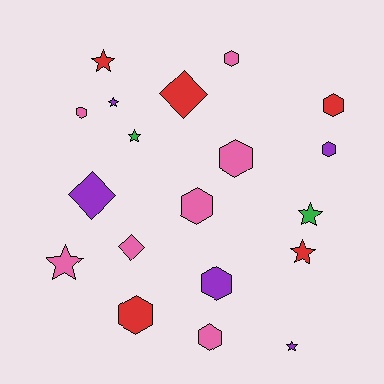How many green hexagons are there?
There are no green hexagons.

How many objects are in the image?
There are 19 objects.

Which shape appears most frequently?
Hexagon, with 9 objects.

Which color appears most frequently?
Pink, with 7 objects.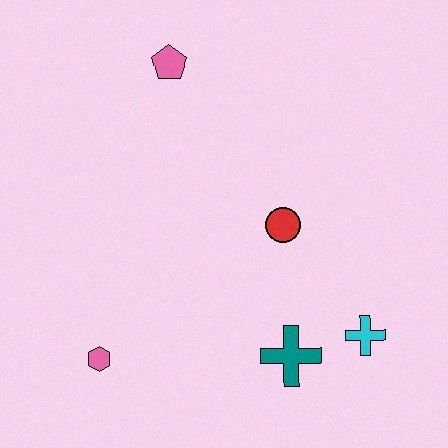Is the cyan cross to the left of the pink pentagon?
No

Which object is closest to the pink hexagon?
The teal cross is closest to the pink hexagon.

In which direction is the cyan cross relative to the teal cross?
The cyan cross is to the right of the teal cross.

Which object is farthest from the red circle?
The pink hexagon is farthest from the red circle.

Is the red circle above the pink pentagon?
No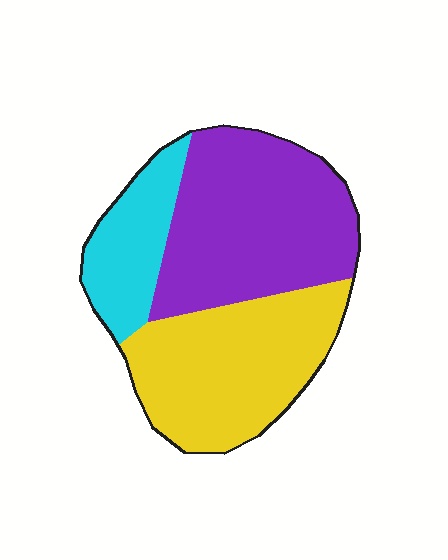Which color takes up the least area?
Cyan, at roughly 20%.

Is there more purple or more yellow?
Purple.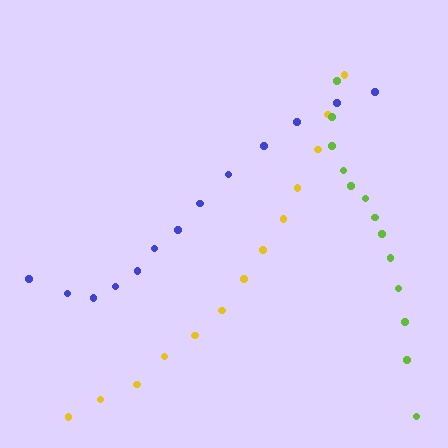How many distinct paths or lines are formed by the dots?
There are 3 distinct paths.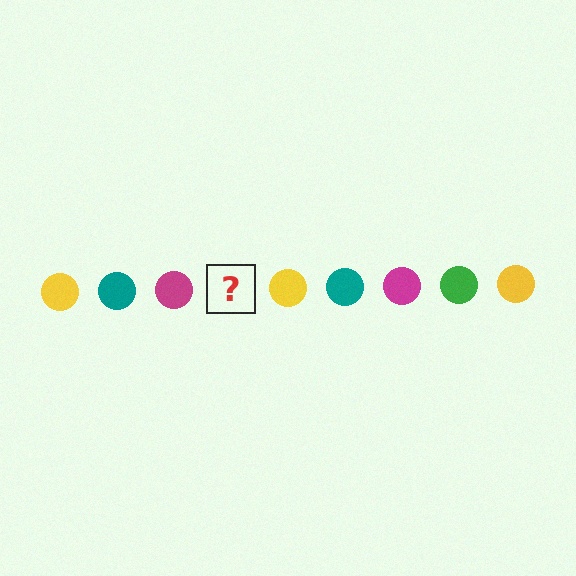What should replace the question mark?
The question mark should be replaced with a green circle.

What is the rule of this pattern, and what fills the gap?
The rule is that the pattern cycles through yellow, teal, magenta, green circles. The gap should be filled with a green circle.